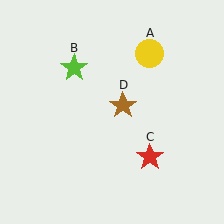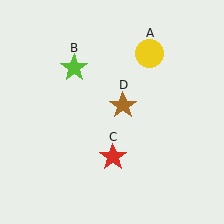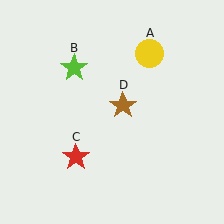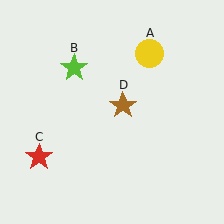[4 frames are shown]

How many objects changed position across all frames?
1 object changed position: red star (object C).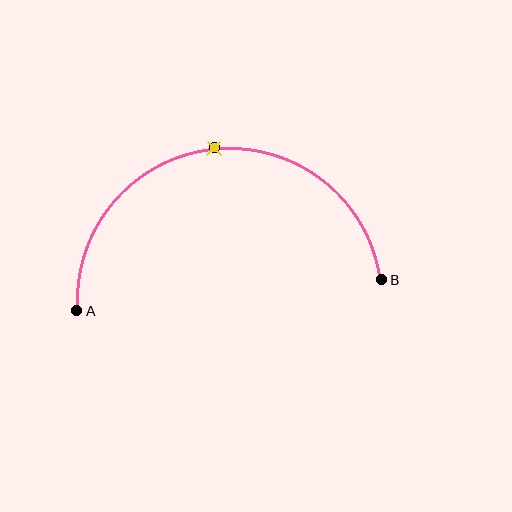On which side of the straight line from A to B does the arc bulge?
The arc bulges above the straight line connecting A and B.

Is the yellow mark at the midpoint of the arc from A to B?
Yes. The yellow mark lies on the arc at equal arc-length from both A and B — it is the arc midpoint.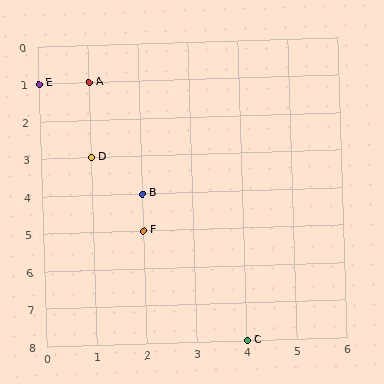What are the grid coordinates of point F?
Point F is at grid coordinates (2, 5).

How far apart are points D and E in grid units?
Points D and E are 1 column and 2 rows apart (about 2.2 grid units diagonally).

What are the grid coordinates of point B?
Point B is at grid coordinates (2, 4).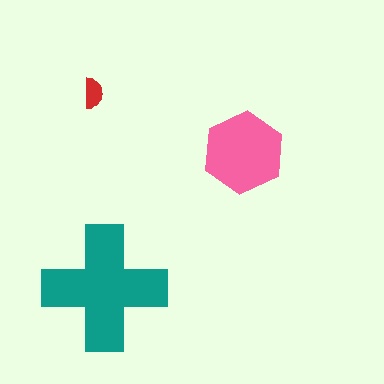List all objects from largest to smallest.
The teal cross, the pink hexagon, the red semicircle.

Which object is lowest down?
The teal cross is bottommost.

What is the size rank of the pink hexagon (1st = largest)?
2nd.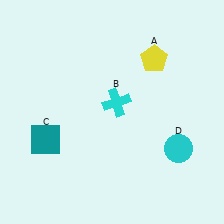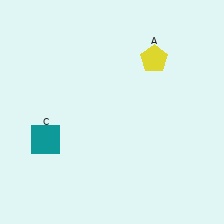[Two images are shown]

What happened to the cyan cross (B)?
The cyan cross (B) was removed in Image 2. It was in the top-right area of Image 1.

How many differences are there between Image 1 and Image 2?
There are 2 differences between the two images.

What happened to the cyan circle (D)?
The cyan circle (D) was removed in Image 2. It was in the bottom-right area of Image 1.